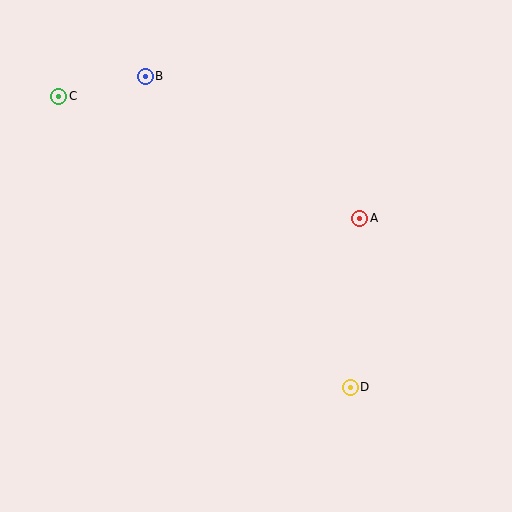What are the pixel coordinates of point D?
Point D is at (350, 387).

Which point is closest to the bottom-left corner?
Point D is closest to the bottom-left corner.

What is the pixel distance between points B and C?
The distance between B and C is 89 pixels.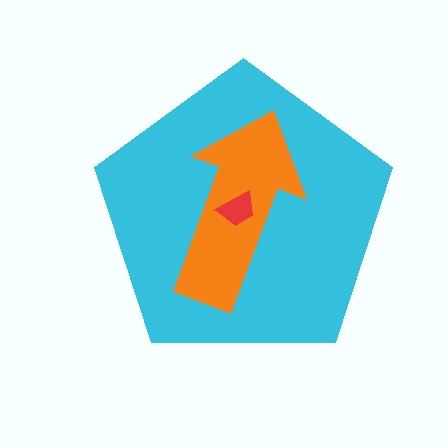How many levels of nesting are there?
3.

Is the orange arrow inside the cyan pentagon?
Yes.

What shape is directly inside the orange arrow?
The red trapezoid.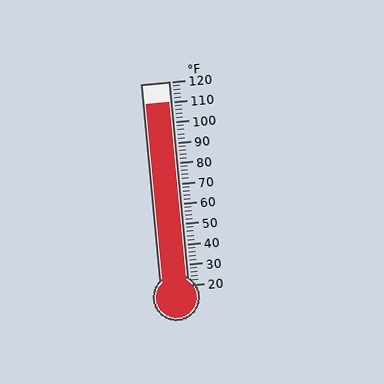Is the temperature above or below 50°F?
The temperature is above 50°F.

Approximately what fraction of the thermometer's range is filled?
The thermometer is filled to approximately 90% of its range.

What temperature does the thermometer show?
The thermometer shows approximately 110°F.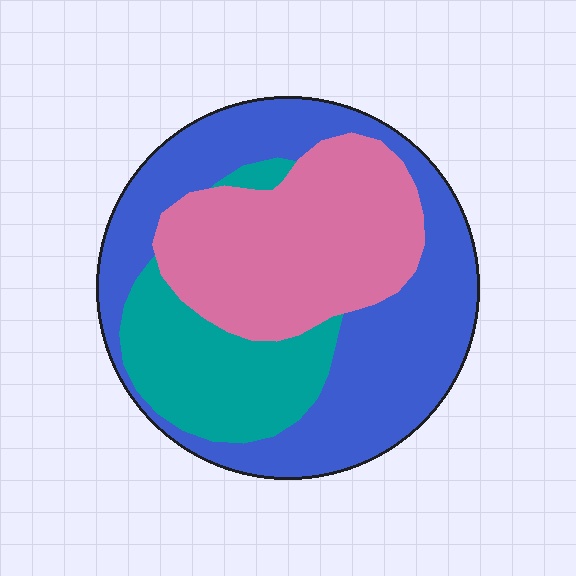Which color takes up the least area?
Teal, at roughly 20%.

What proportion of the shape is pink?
Pink covers around 35% of the shape.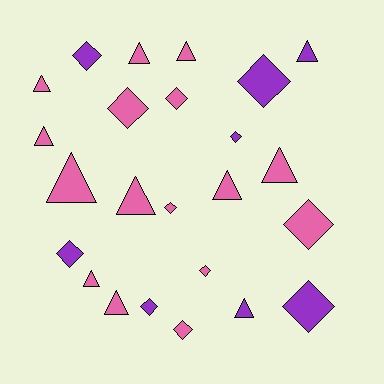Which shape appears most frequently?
Diamond, with 12 objects.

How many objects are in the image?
There are 24 objects.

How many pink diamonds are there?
There are 6 pink diamonds.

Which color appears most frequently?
Pink, with 16 objects.